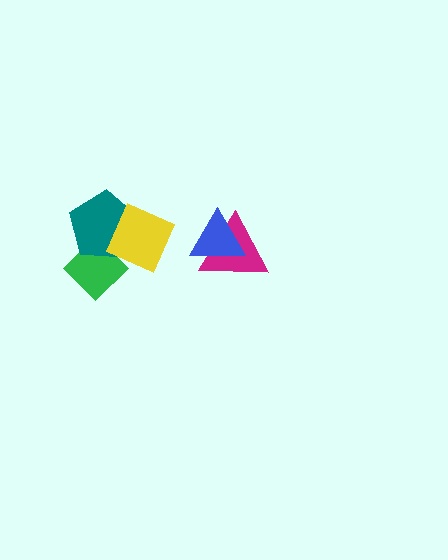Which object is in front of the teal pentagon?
The yellow diamond is in front of the teal pentagon.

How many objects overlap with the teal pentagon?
2 objects overlap with the teal pentagon.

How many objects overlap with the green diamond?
2 objects overlap with the green diamond.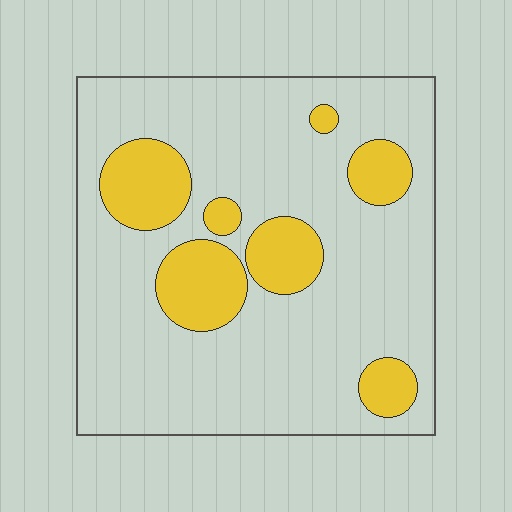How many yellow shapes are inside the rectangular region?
7.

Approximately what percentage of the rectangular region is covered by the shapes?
Approximately 20%.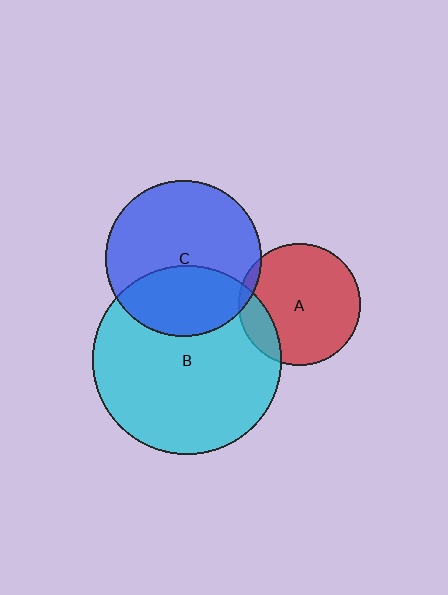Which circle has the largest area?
Circle B (cyan).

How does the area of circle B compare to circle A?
Approximately 2.4 times.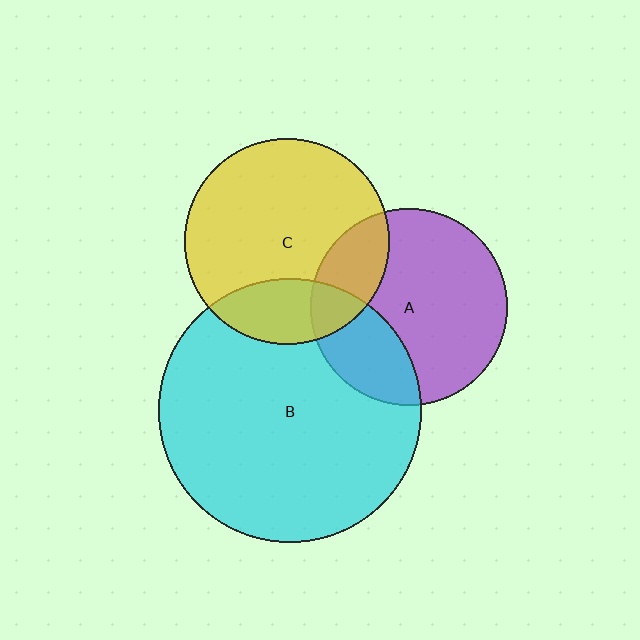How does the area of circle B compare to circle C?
Approximately 1.6 times.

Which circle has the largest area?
Circle B (cyan).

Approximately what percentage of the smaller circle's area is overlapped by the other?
Approximately 20%.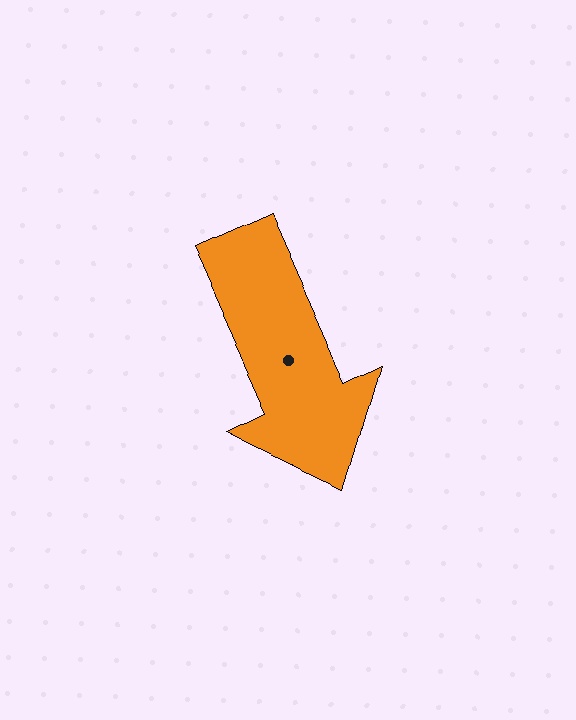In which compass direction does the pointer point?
Southeast.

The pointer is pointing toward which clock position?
Roughly 5 o'clock.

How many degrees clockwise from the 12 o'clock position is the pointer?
Approximately 156 degrees.